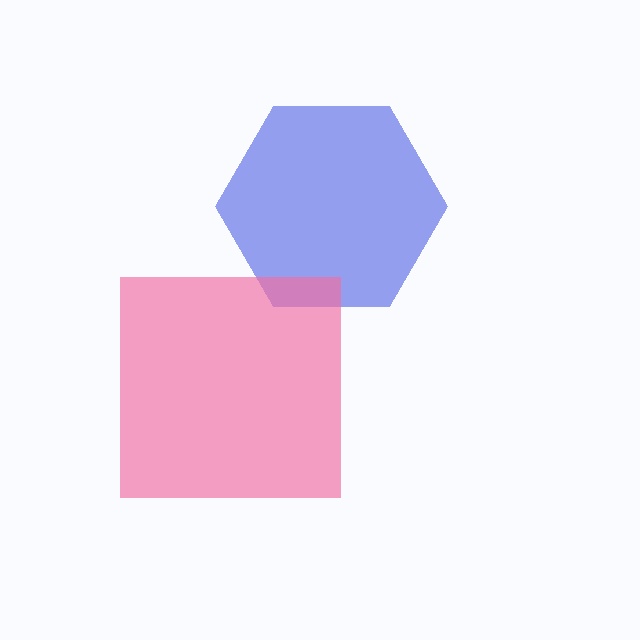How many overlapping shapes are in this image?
There are 2 overlapping shapes in the image.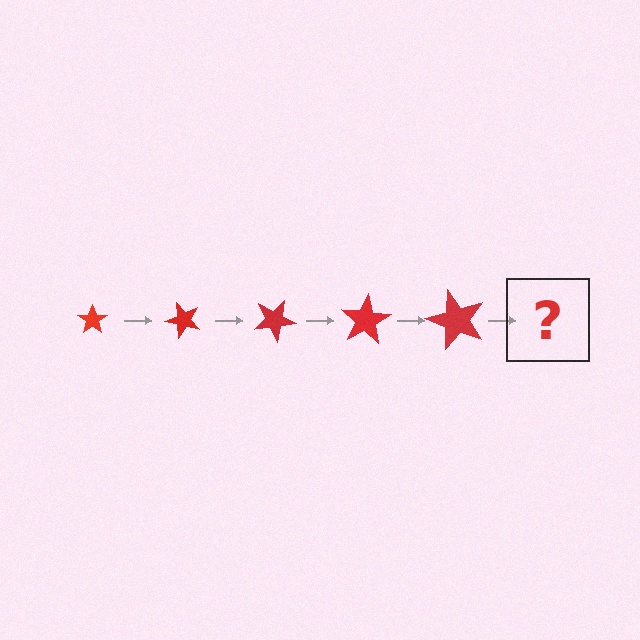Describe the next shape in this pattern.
It should be a star, larger than the previous one and rotated 250 degrees from the start.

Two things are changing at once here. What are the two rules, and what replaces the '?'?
The two rules are that the star grows larger each step and it rotates 50 degrees each step. The '?' should be a star, larger than the previous one and rotated 250 degrees from the start.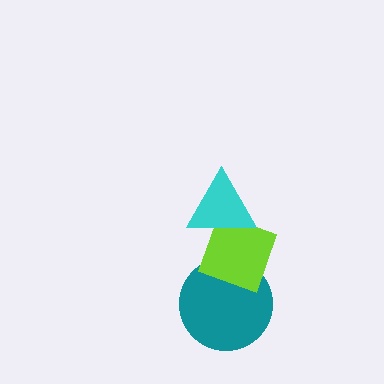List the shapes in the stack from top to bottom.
From top to bottom: the cyan triangle, the lime diamond, the teal circle.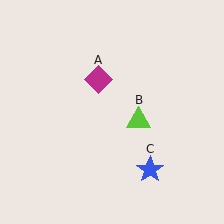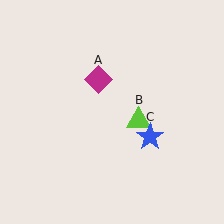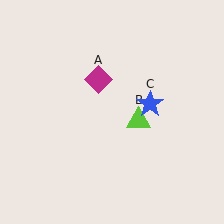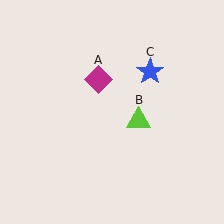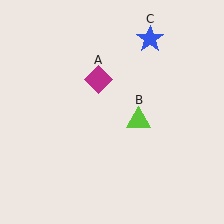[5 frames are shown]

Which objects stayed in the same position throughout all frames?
Magenta diamond (object A) and lime triangle (object B) remained stationary.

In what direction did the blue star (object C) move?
The blue star (object C) moved up.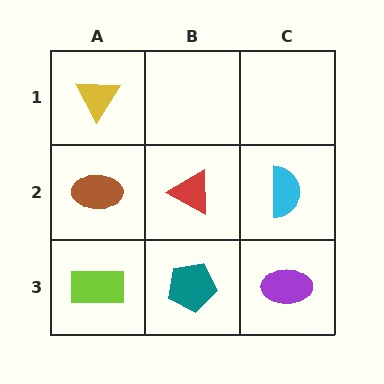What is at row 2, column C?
A cyan semicircle.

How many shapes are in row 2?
3 shapes.